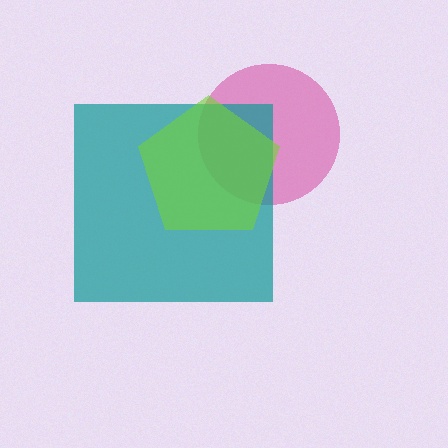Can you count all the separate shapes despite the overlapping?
Yes, there are 3 separate shapes.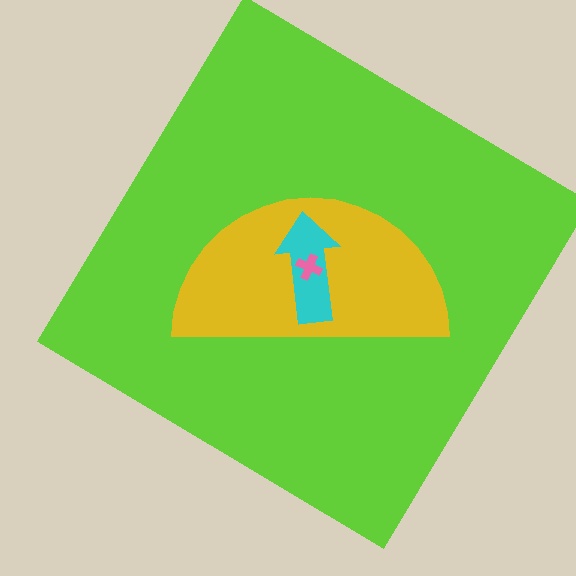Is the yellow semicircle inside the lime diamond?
Yes.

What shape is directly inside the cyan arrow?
The pink cross.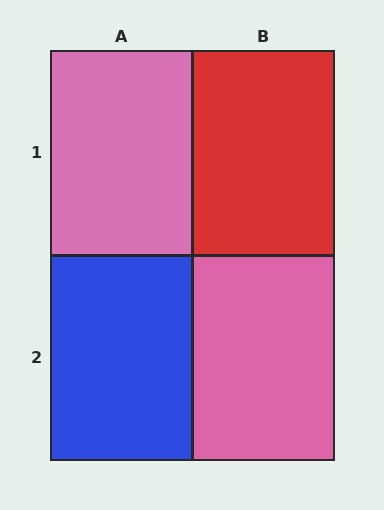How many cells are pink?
2 cells are pink.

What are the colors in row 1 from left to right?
Pink, red.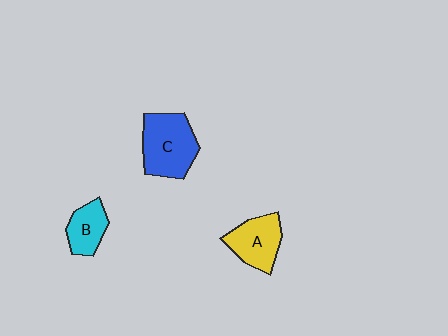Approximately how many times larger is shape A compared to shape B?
Approximately 1.4 times.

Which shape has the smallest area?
Shape B (cyan).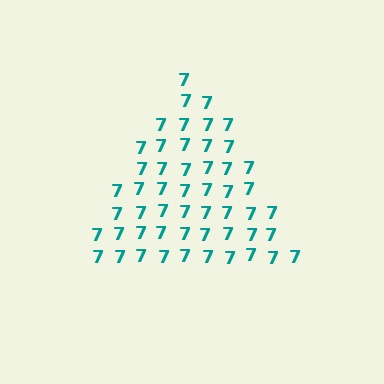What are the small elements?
The small elements are digit 7's.